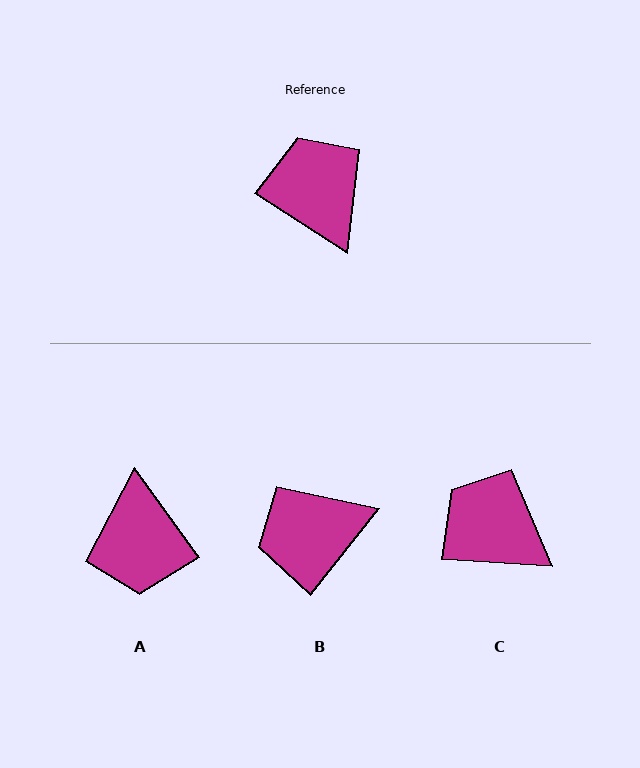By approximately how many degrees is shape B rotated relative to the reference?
Approximately 84 degrees counter-clockwise.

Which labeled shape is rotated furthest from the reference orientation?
A, about 159 degrees away.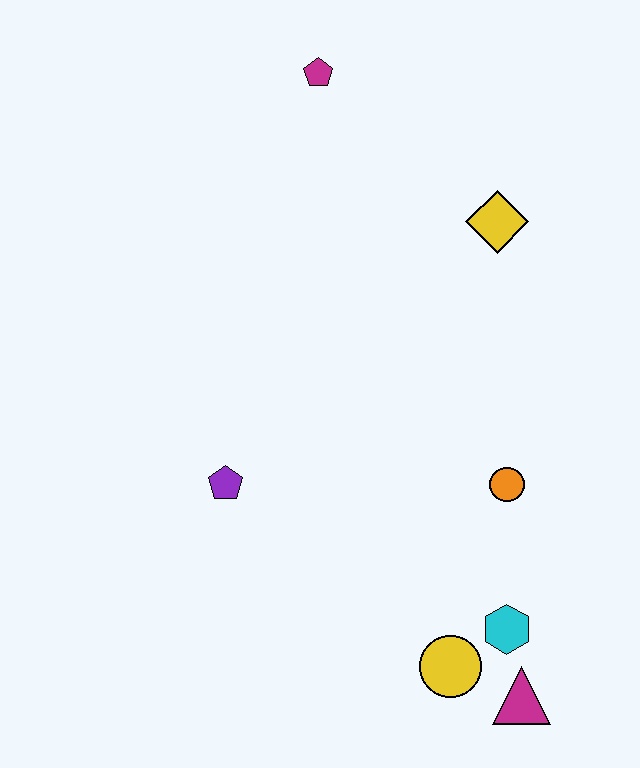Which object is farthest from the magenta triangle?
The magenta pentagon is farthest from the magenta triangle.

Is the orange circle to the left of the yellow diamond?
No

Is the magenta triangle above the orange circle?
No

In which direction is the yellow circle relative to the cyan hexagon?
The yellow circle is to the left of the cyan hexagon.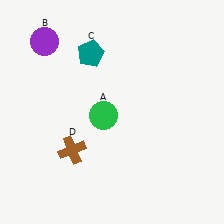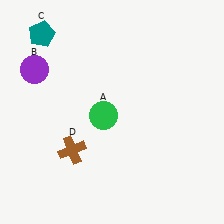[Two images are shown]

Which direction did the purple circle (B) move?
The purple circle (B) moved down.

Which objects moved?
The objects that moved are: the purple circle (B), the teal pentagon (C).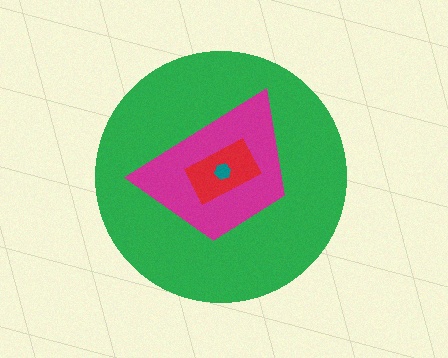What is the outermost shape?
The green circle.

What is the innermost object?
The teal hexagon.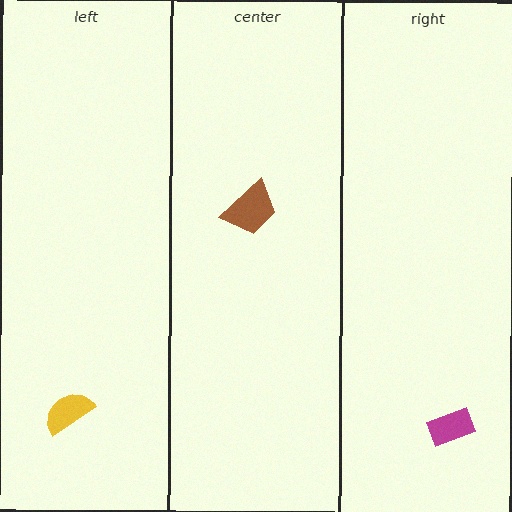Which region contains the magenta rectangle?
The right region.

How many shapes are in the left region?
1.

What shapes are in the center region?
The brown trapezoid.